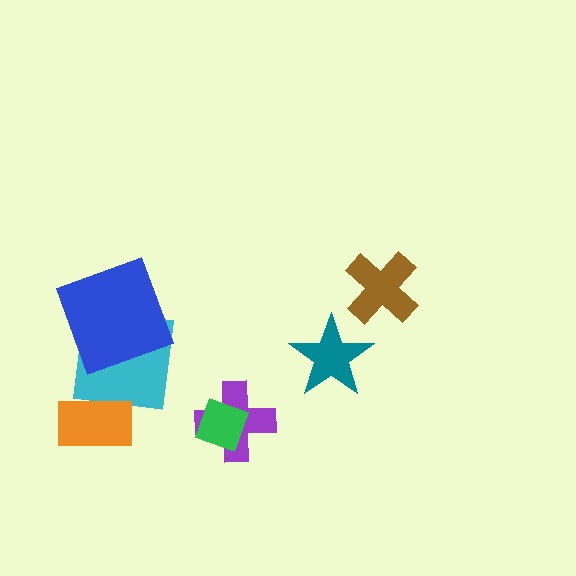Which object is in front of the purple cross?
The green diamond is in front of the purple cross.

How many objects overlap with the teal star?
0 objects overlap with the teal star.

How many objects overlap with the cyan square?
2 objects overlap with the cyan square.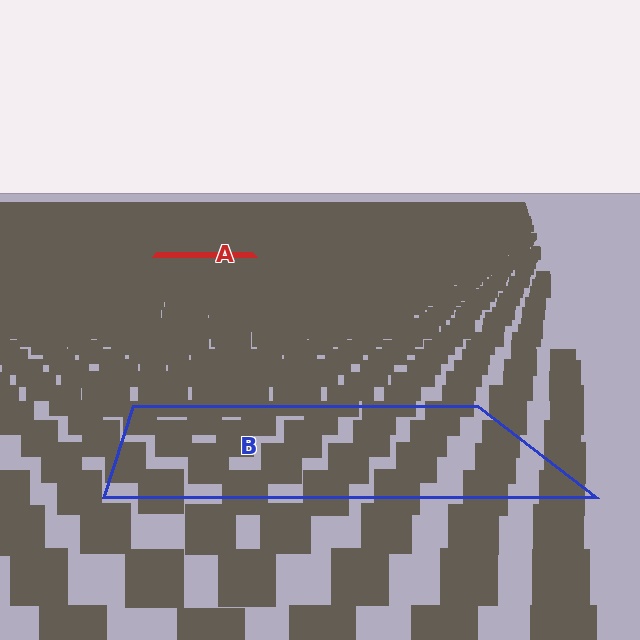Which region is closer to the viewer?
Region B is closer. The texture elements there are larger and more spread out.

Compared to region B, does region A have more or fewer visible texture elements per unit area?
Region A has more texture elements per unit area — they are packed more densely because it is farther away.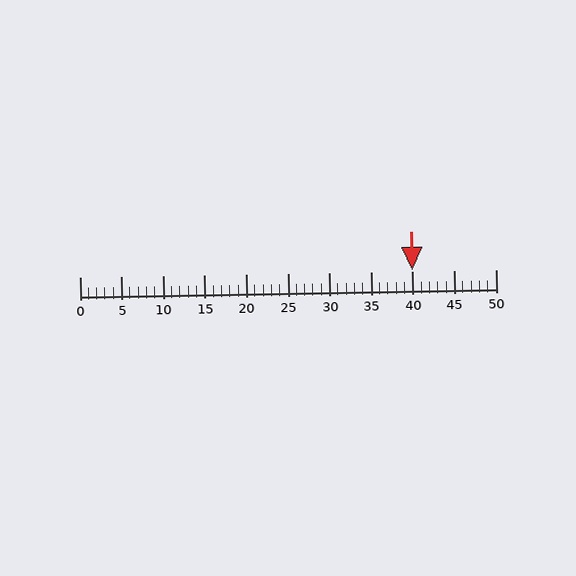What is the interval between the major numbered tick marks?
The major tick marks are spaced 5 units apart.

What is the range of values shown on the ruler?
The ruler shows values from 0 to 50.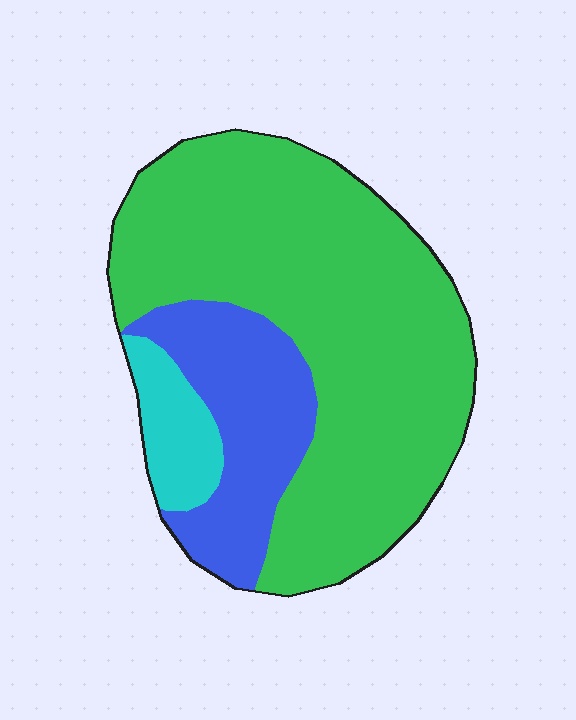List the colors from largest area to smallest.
From largest to smallest: green, blue, cyan.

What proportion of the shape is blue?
Blue takes up about one fifth (1/5) of the shape.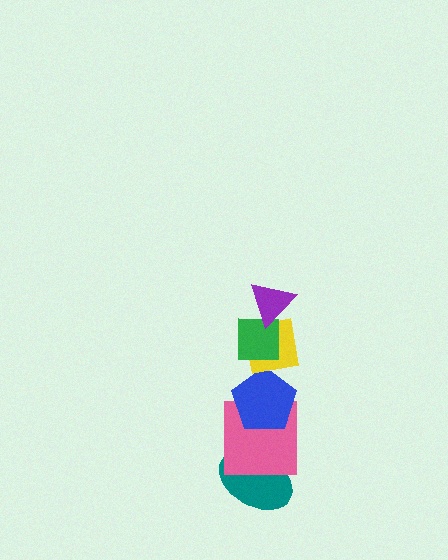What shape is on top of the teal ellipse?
The pink square is on top of the teal ellipse.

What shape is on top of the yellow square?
The green square is on top of the yellow square.